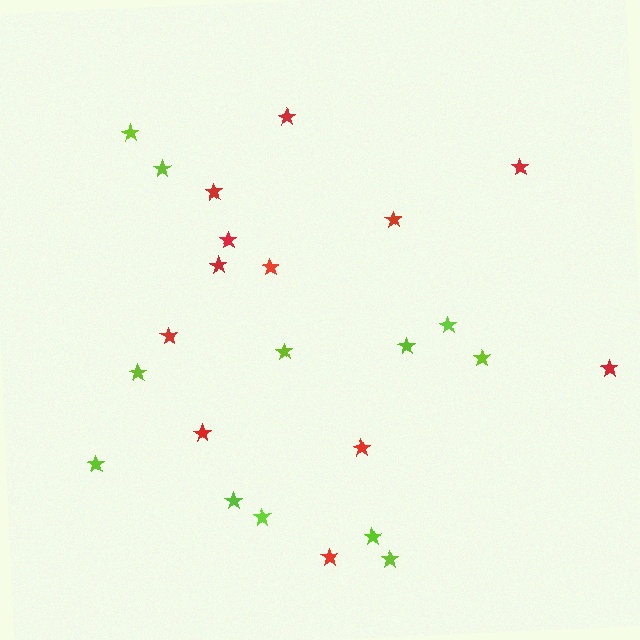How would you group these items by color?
There are 2 groups: one group of red stars (12) and one group of lime stars (12).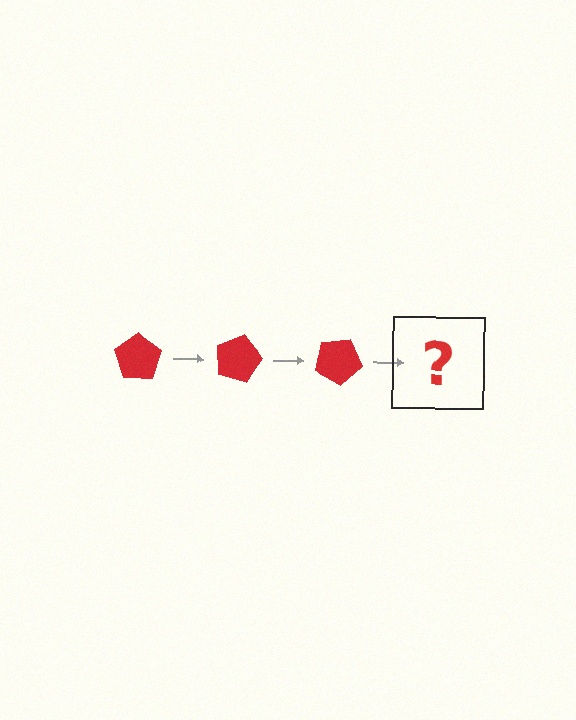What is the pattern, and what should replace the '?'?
The pattern is that the pentagon rotates 15 degrees each step. The '?' should be a red pentagon rotated 45 degrees.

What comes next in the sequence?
The next element should be a red pentagon rotated 45 degrees.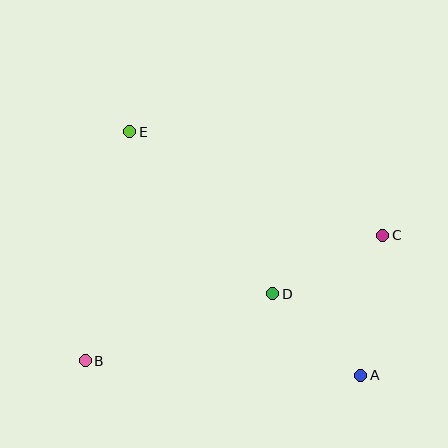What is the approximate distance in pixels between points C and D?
The distance between C and D is approximately 125 pixels.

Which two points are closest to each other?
Points A and D are closest to each other.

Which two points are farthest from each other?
Points A and E are farthest from each other.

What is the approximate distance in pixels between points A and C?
The distance between A and C is approximately 142 pixels.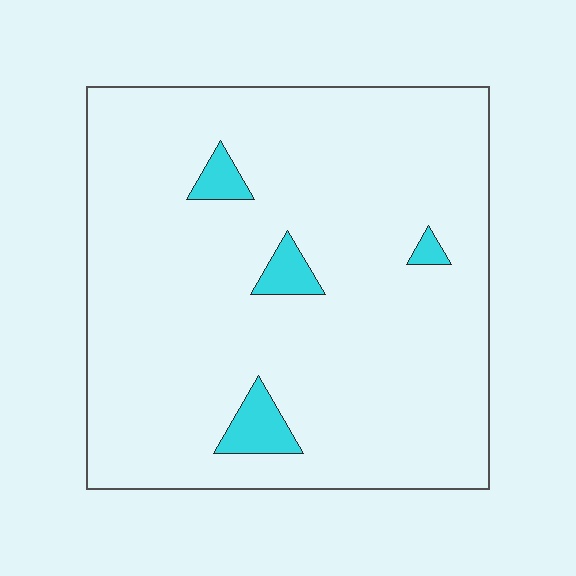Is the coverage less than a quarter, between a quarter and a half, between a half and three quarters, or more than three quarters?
Less than a quarter.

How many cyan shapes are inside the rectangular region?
4.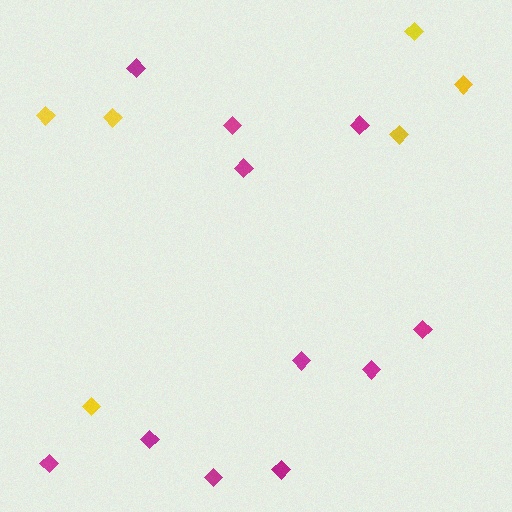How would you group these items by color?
There are 2 groups: one group of yellow diamonds (6) and one group of magenta diamonds (11).